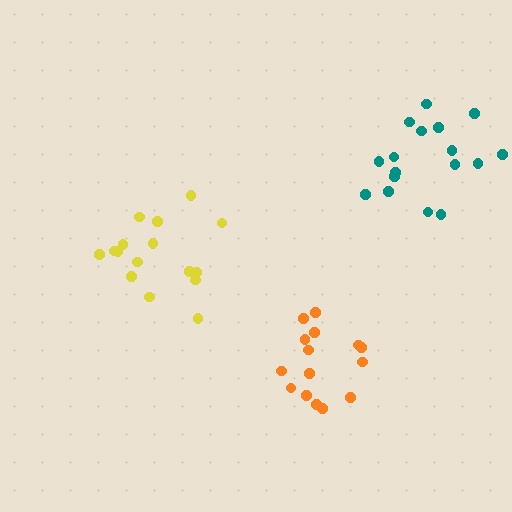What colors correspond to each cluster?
The clusters are colored: yellow, teal, orange.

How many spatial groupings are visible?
There are 3 spatial groupings.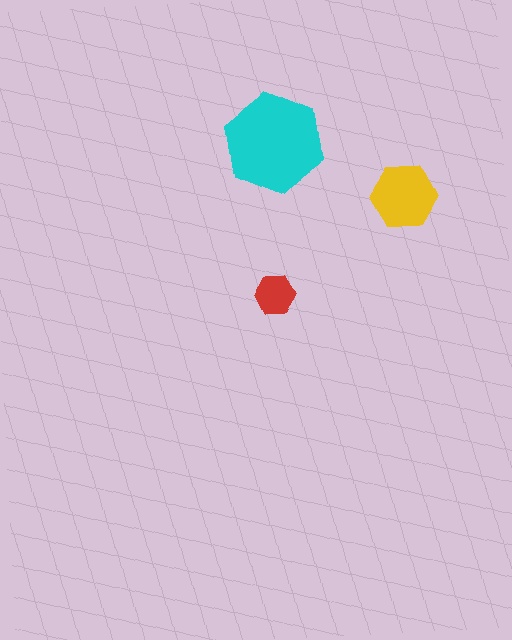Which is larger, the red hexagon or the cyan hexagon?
The cyan one.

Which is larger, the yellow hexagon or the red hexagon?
The yellow one.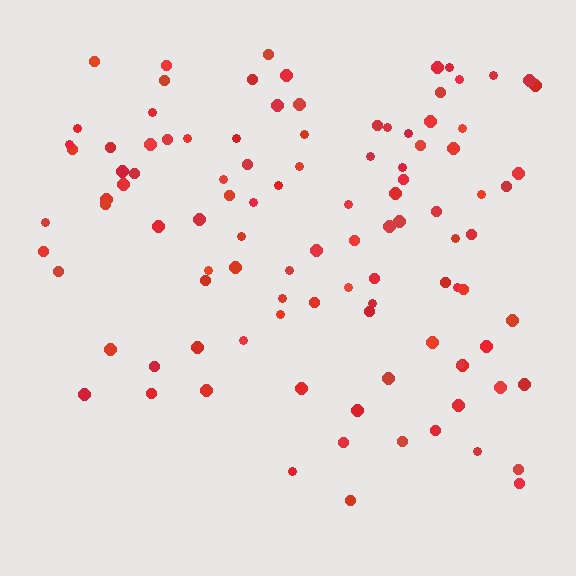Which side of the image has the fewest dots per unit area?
The bottom.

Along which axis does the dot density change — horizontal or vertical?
Vertical.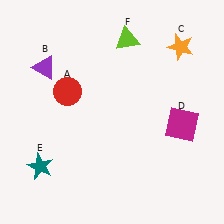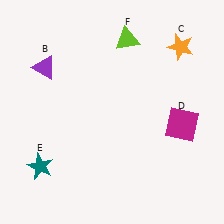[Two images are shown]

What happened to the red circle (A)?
The red circle (A) was removed in Image 2. It was in the top-left area of Image 1.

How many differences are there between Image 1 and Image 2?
There is 1 difference between the two images.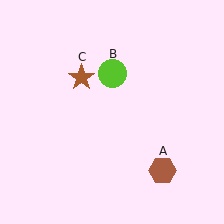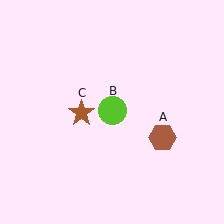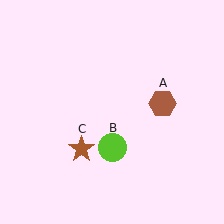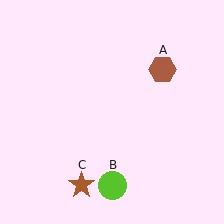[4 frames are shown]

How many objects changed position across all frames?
3 objects changed position: brown hexagon (object A), lime circle (object B), brown star (object C).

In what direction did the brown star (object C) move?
The brown star (object C) moved down.